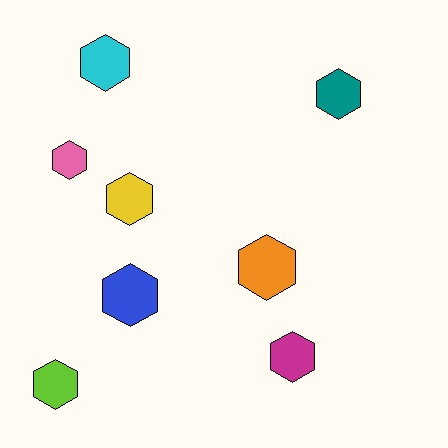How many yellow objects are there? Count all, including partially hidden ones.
There is 1 yellow object.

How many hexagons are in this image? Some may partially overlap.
There are 8 hexagons.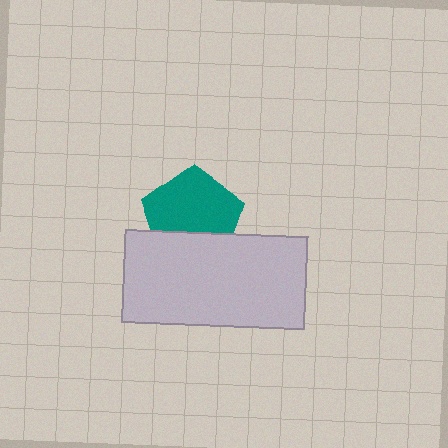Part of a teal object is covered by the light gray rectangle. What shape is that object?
It is a pentagon.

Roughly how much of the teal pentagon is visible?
Most of it is visible (roughly 69%).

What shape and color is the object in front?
The object in front is a light gray rectangle.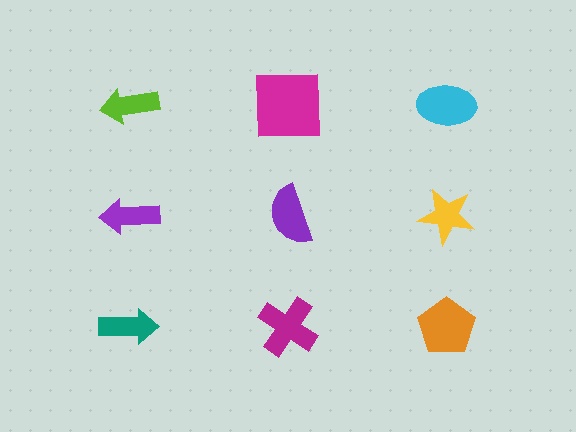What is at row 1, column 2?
A magenta square.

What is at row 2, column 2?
A purple semicircle.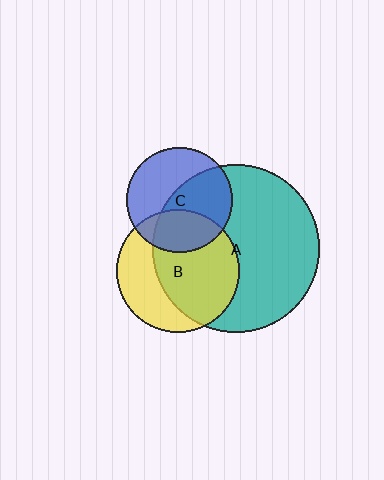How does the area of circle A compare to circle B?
Approximately 1.9 times.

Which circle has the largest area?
Circle A (teal).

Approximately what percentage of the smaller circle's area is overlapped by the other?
Approximately 30%.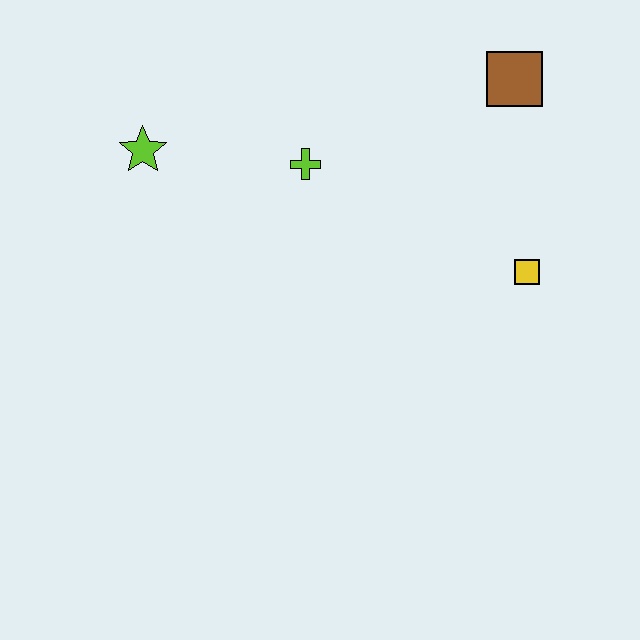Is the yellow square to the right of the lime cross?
Yes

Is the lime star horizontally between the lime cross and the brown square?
No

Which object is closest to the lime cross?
The lime star is closest to the lime cross.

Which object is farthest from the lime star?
The yellow square is farthest from the lime star.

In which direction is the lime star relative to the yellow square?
The lime star is to the left of the yellow square.